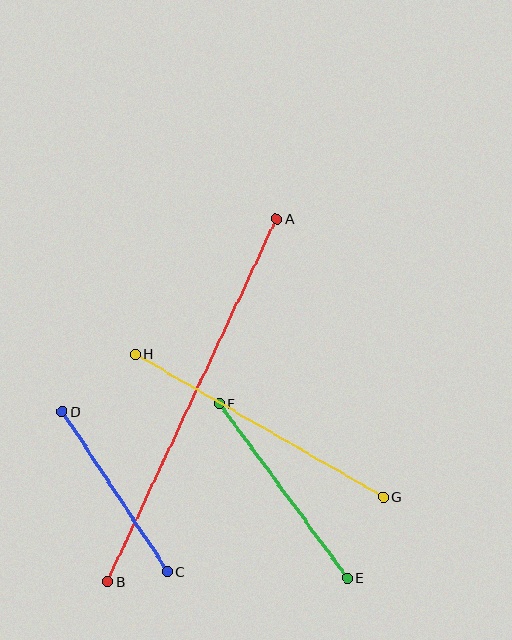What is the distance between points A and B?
The distance is approximately 401 pixels.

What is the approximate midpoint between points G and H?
The midpoint is at approximately (259, 425) pixels.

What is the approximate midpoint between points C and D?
The midpoint is at approximately (115, 491) pixels.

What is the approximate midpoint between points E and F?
The midpoint is at approximately (283, 491) pixels.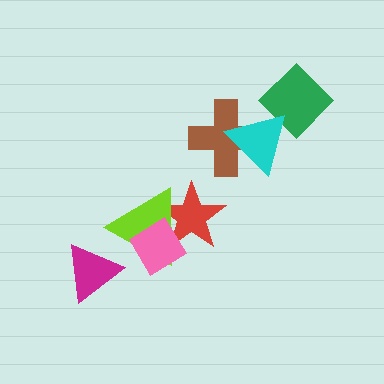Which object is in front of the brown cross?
The cyan triangle is in front of the brown cross.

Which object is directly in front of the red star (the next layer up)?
The lime triangle is directly in front of the red star.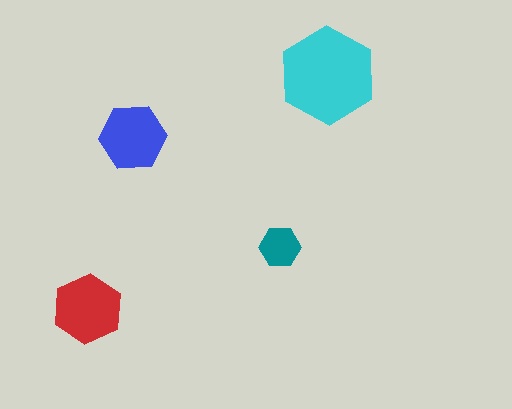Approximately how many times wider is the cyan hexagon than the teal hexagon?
About 2.5 times wider.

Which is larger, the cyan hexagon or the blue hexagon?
The cyan one.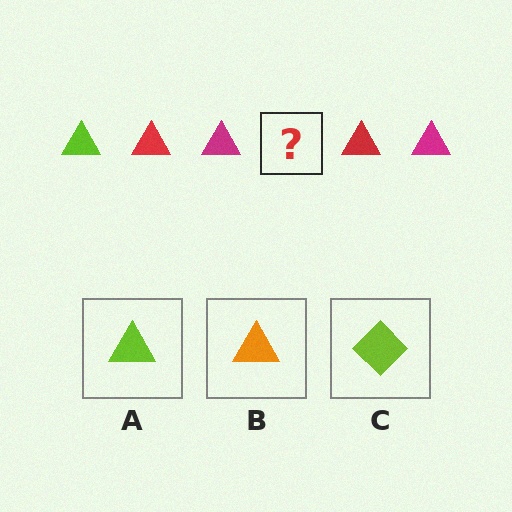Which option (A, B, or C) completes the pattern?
A.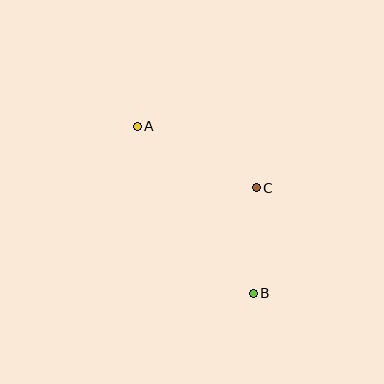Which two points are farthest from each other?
Points A and B are farthest from each other.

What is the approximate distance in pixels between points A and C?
The distance between A and C is approximately 134 pixels.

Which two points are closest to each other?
Points B and C are closest to each other.